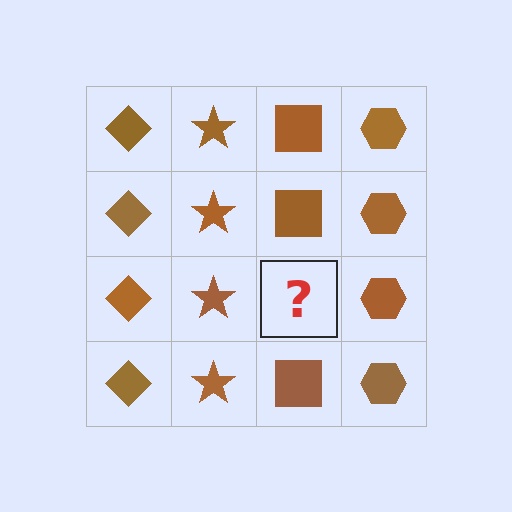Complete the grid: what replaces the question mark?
The question mark should be replaced with a brown square.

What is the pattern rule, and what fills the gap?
The rule is that each column has a consistent shape. The gap should be filled with a brown square.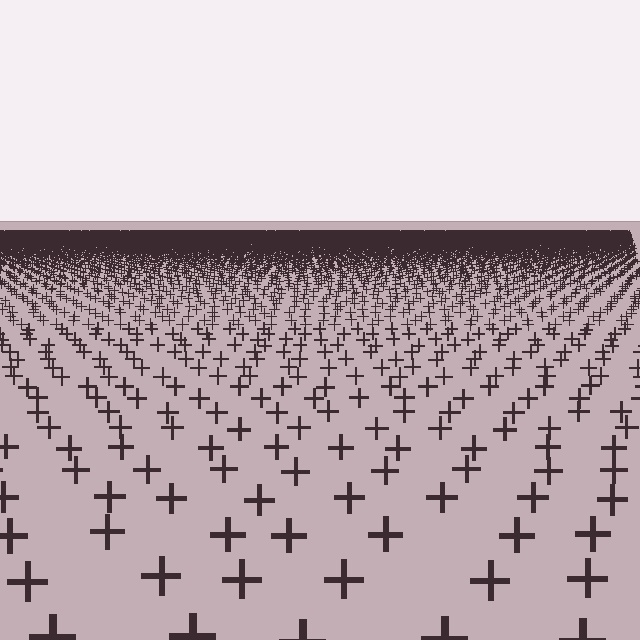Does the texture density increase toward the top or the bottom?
Density increases toward the top.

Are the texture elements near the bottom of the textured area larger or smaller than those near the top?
Larger. Near the bottom, elements are closer to the viewer and appear at a bigger on-screen size.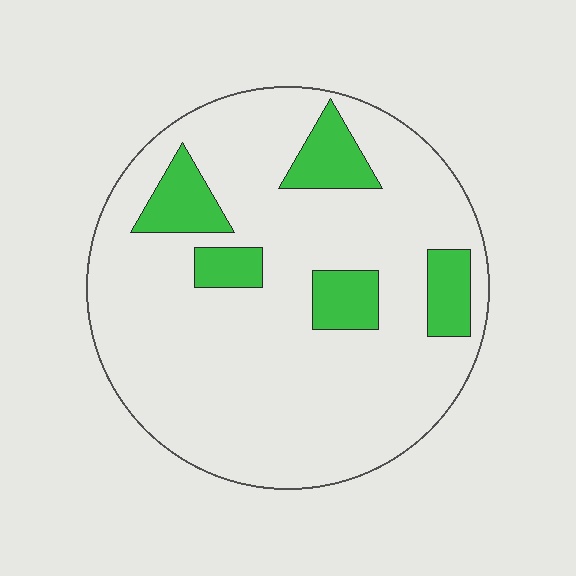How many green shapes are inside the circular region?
5.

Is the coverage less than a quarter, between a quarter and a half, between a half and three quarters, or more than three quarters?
Less than a quarter.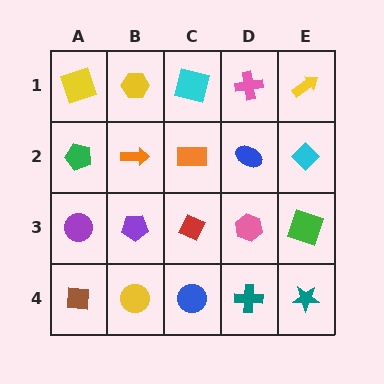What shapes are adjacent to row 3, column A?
A green pentagon (row 2, column A), a brown square (row 4, column A), a purple pentagon (row 3, column B).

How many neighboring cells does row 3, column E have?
3.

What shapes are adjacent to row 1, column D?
A blue ellipse (row 2, column D), a cyan square (row 1, column C), a yellow arrow (row 1, column E).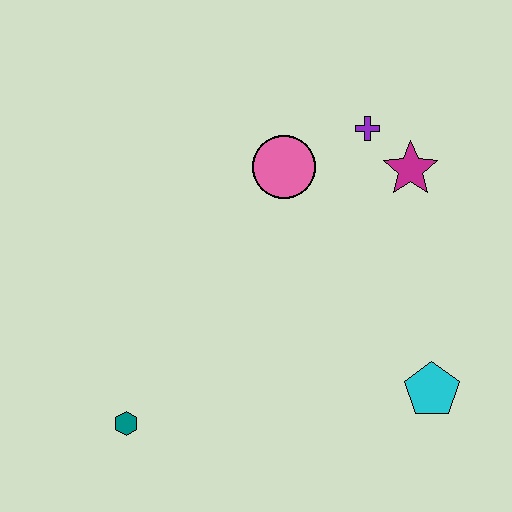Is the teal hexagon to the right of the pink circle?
No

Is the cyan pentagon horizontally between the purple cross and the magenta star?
No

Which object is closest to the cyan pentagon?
The magenta star is closest to the cyan pentagon.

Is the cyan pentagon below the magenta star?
Yes